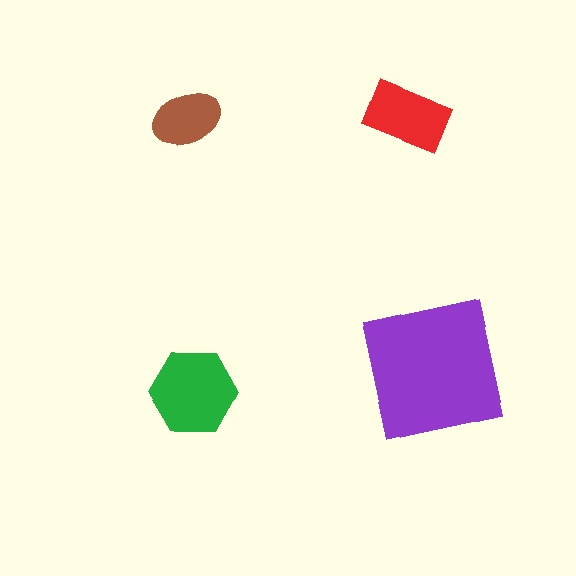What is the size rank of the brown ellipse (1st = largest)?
4th.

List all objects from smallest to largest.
The brown ellipse, the red rectangle, the green hexagon, the purple square.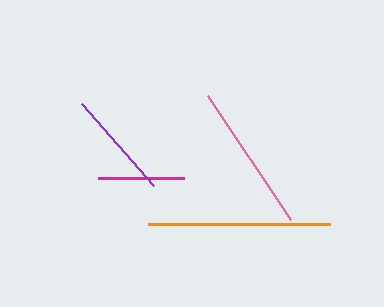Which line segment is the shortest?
The magenta line is the shortest at approximately 87 pixels.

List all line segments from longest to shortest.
From longest to shortest: orange, pink, purple, magenta.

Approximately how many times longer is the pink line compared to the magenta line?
The pink line is approximately 1.7 times the length of the magenta line.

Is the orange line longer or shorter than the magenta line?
The orange line is longer than the magenta line.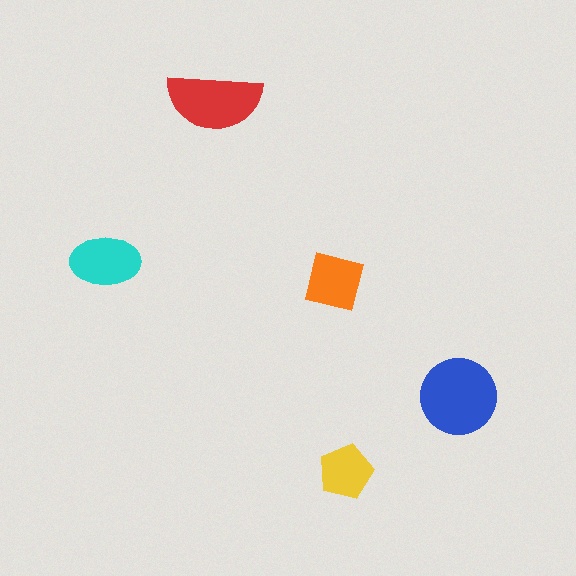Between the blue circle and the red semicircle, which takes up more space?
The blue circle.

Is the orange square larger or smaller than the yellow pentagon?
Larger.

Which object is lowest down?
The yellow pentagon is bottommost.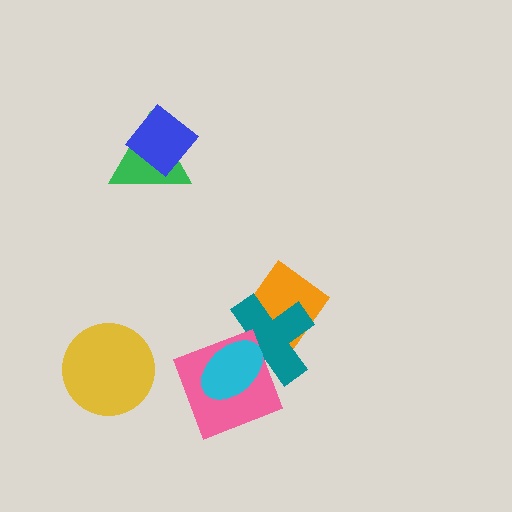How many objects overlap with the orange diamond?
1 object overlaps with the orange diamond.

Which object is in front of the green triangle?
The blue diamond is in front of the green triangle.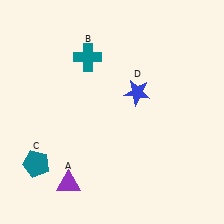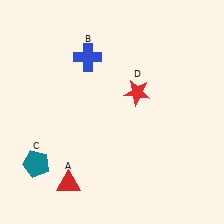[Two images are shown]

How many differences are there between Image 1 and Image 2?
There are 3 differences between the two images.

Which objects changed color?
A changed from purple to red. B changed from teal to blue. D changed from blue to red.